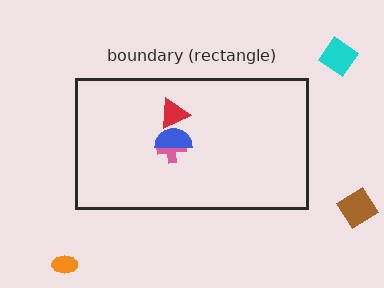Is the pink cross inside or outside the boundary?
Inside.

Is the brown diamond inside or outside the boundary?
Outside.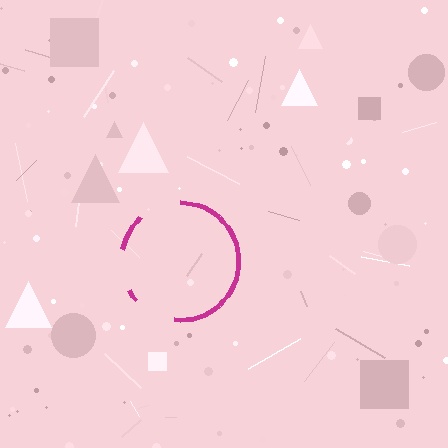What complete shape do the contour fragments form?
The contour fragments form a circle.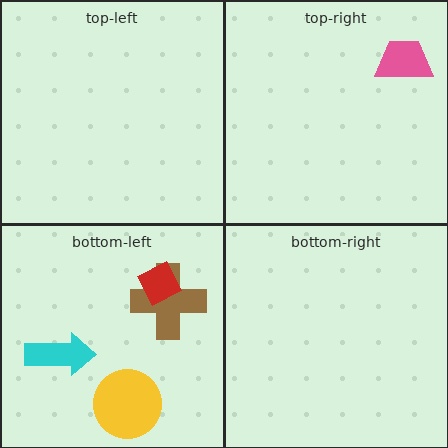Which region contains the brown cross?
The bottom-left region.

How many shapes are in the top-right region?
1.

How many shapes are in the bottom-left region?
4.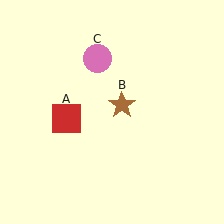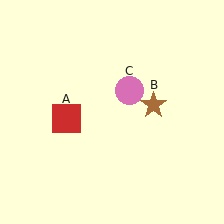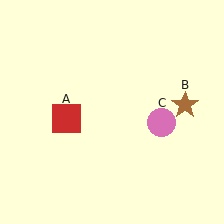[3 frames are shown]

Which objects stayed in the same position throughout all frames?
Red square (object A) remained stationary.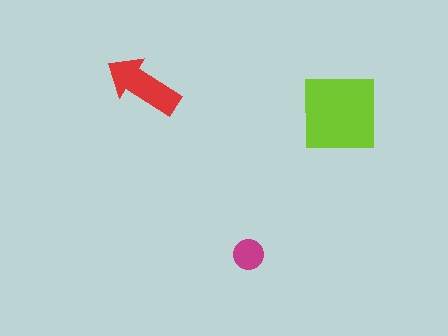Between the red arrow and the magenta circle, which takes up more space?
The red arrow.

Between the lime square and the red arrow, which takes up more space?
The lime square.